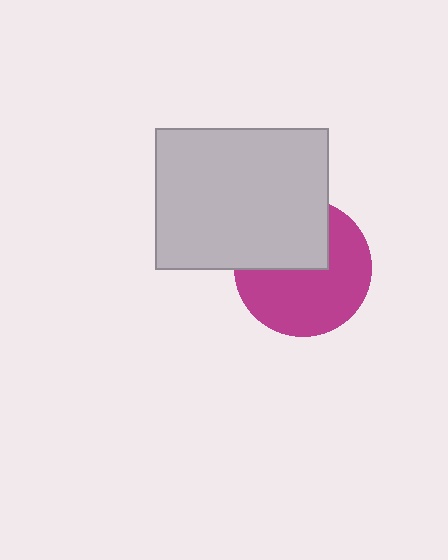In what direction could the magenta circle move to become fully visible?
The magenta circle could move down. That would shift it out from behind the light gray rectangle entirely.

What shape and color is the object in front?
The object in front is a light gray rectangle.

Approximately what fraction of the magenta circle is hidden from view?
Roughly 38% of the magenta circle is hidden behind the light gray rectangle.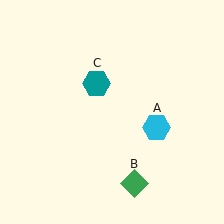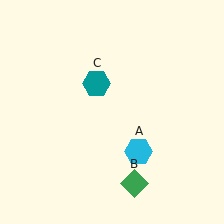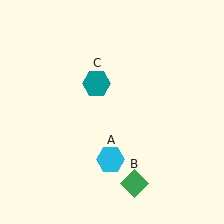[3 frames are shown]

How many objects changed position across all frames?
1 object changed position: cyan hexagon (object A).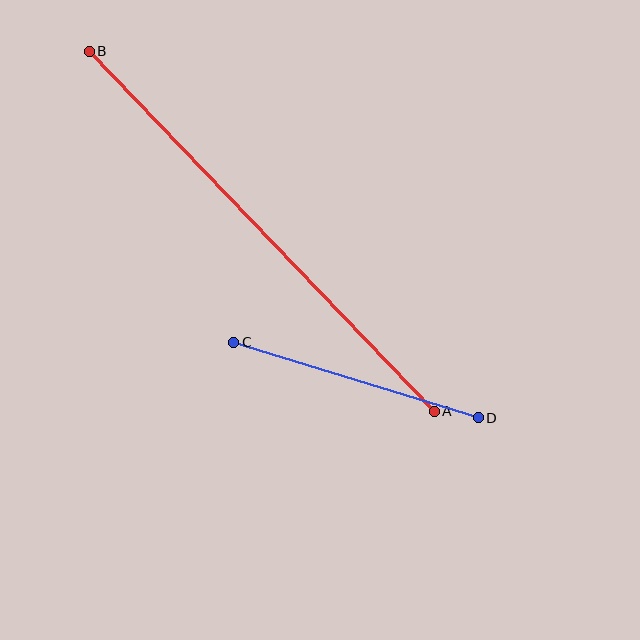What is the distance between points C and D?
The distance is approximately 256 pixels.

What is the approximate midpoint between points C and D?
The midpoint is at approximately (356, 380) pixels.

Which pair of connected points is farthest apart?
Points A and B are farthest apart.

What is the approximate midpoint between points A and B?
The midpoint is at approximately (262, 231) pixels.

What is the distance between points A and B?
The distance is approximately 499 pixels.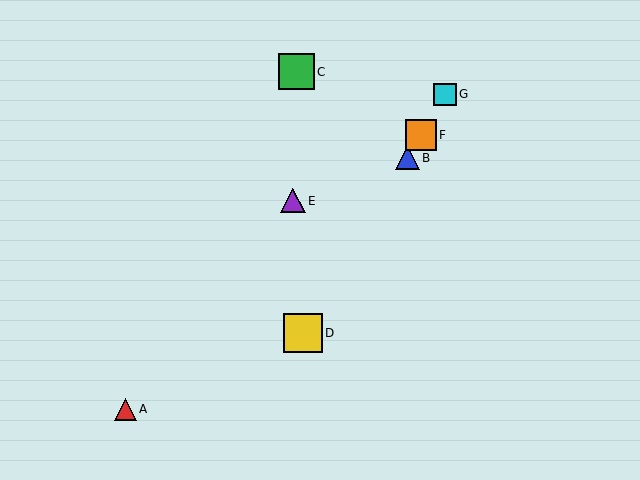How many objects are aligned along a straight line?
4 objects (B, D, F, G) are aligned along a straight line.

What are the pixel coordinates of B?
Object B is at (407, 158).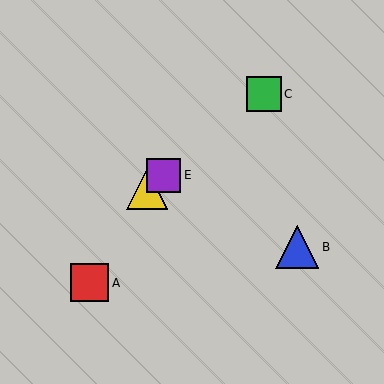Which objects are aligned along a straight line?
Objects C, D, E are aligned along a straight line.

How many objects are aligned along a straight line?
3 objects (C, D, E) are aligned along a straight line.